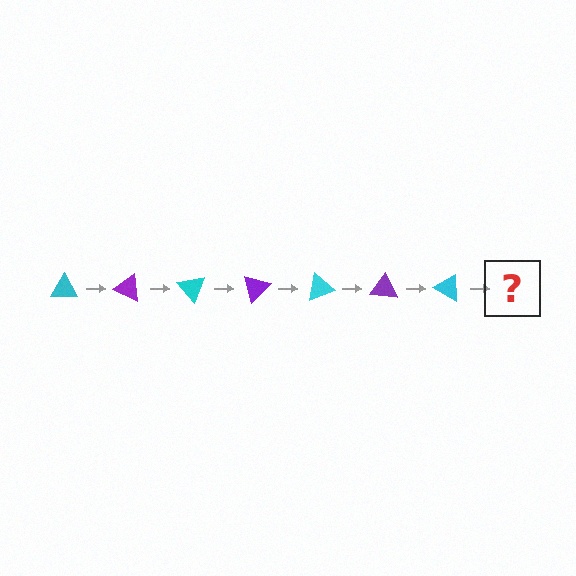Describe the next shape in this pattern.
It should be a purple triangle, rotated 175 degrees from the start.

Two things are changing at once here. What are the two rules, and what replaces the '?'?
The two rules are that it rotates 25 degrees each step and the color cycles through cyan and purple. The '?' should be a purple triangle, rotated 175 degrees from the start.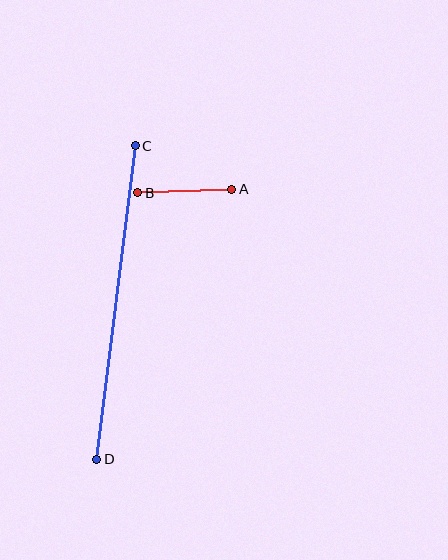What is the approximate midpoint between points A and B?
The midpoint is at approximately (185, 191) pixels.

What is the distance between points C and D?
The distance is approximately 316 pixels.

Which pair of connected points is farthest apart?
Points C and D are farthest apart.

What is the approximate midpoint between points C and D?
The midpoint is at approximately (116, 303) pixels.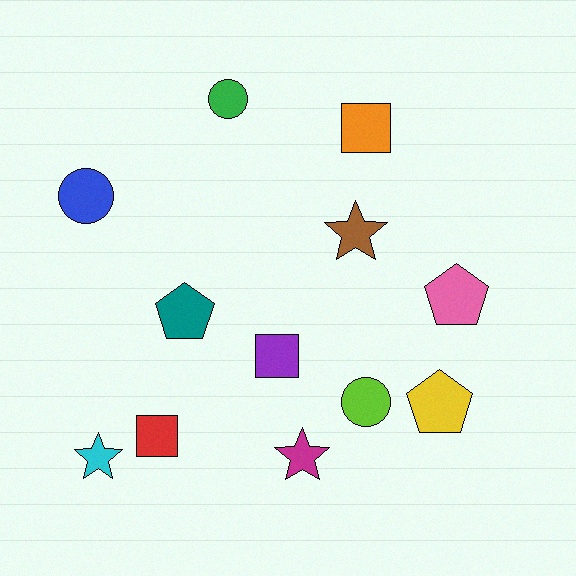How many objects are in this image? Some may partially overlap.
There are 12 objects.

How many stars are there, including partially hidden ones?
There are 3 stars.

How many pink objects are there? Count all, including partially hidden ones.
There is 1 pink object.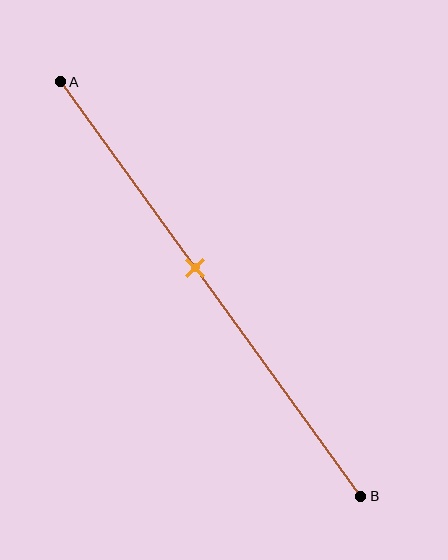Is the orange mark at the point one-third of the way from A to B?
No, the mark is at about 45% from A, not at the 33% one-third point.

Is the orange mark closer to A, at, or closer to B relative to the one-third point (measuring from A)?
The orange mark is closer to point B than the one-third point of segment AB.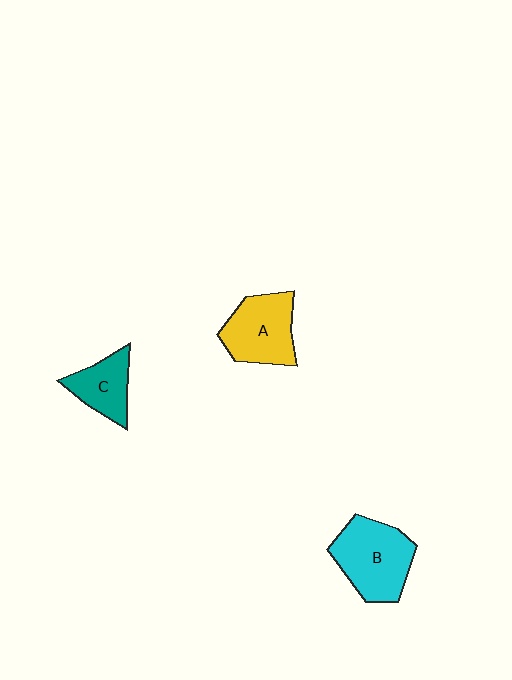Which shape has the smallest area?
Shape C (teal).